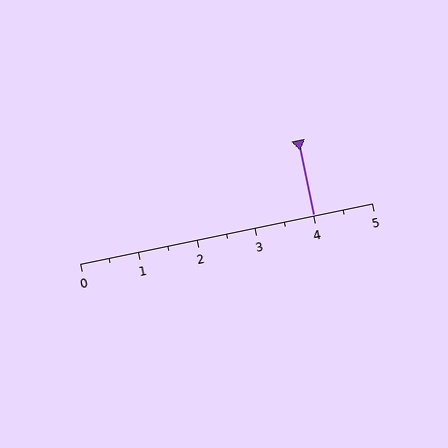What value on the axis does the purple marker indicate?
The marker indicates approximately 4.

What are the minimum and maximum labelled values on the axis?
The axis runs from 0 to 5.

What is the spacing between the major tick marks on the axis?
The major ticks are spaced 1 apart.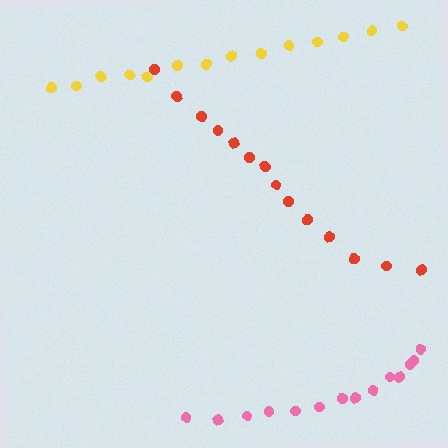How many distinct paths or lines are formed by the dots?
There are 3 distinct paths.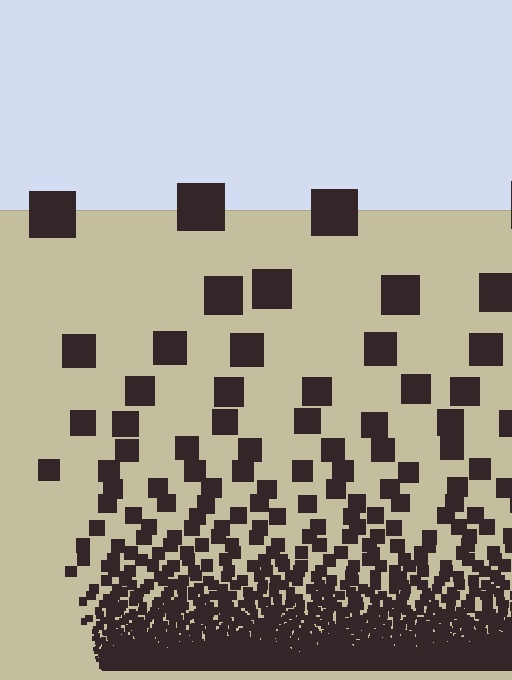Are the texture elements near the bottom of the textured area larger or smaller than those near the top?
Smaller. The gradient is inverted — elements near the bottom are smaller and denser.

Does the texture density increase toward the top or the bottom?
Density increases toward the bottom.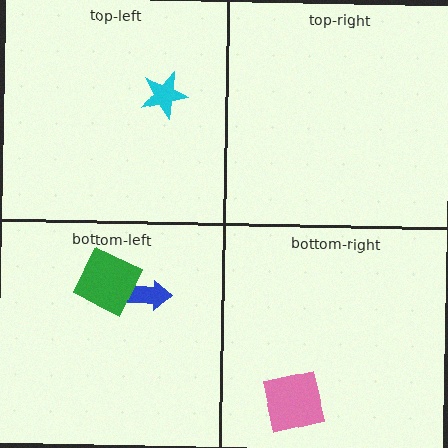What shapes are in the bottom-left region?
The blue arrow, the green diamond.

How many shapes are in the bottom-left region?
2.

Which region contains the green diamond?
The bottom-left region.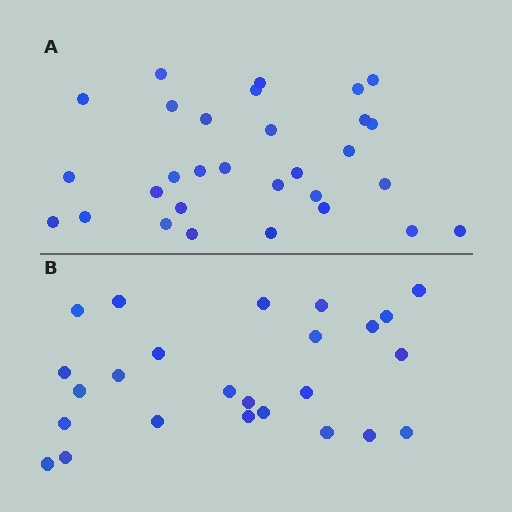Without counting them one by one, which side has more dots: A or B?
Region A (the top region) has more dots.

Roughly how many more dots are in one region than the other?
Region A has about 5 more dots than region B.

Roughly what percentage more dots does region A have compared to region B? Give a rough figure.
About 20% more.